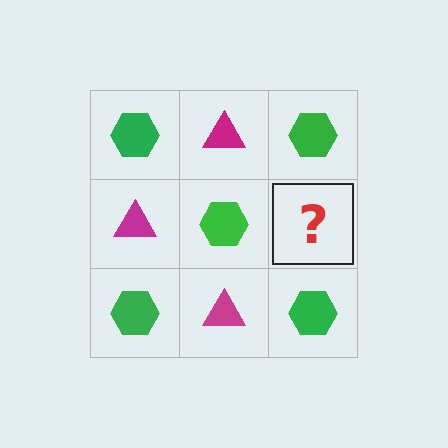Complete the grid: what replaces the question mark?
The question mark should be replaced with a magenta triangle.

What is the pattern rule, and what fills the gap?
The rule is that it alternates green hexagon and magenta triangle in a checkerboard pattern. The gap should be filled with a magenta triangle.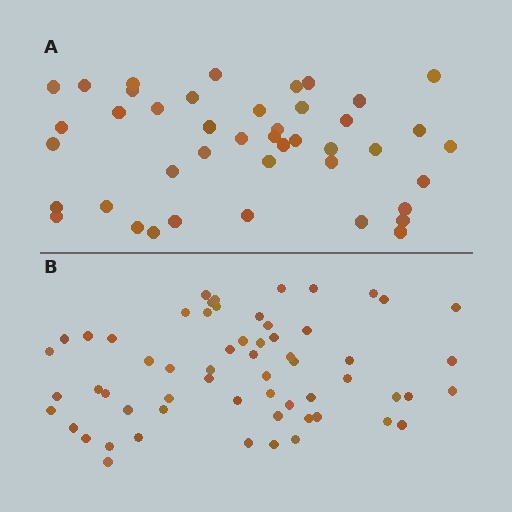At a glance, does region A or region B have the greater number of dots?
Region B (the bottom region) has more dots.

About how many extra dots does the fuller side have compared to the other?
Region B has approximately 15 more dots than region A.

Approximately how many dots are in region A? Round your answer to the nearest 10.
About 40 dots. (The exact count is 43, which rounds to 40.)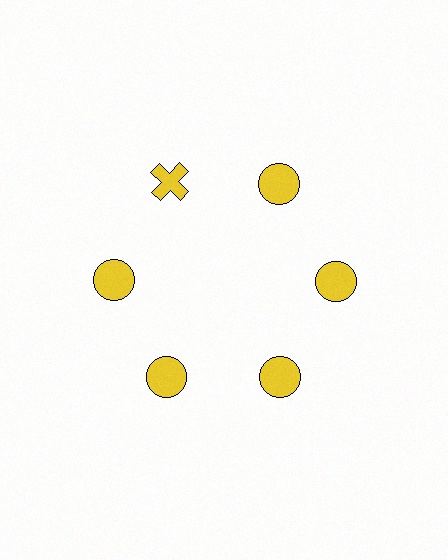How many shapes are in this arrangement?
There are 6 shapes arranged in a ring pattern.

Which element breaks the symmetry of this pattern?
The yellow cross at roughly the 11 o'clock position breaks the symmetry. All other shapes are yellow circles.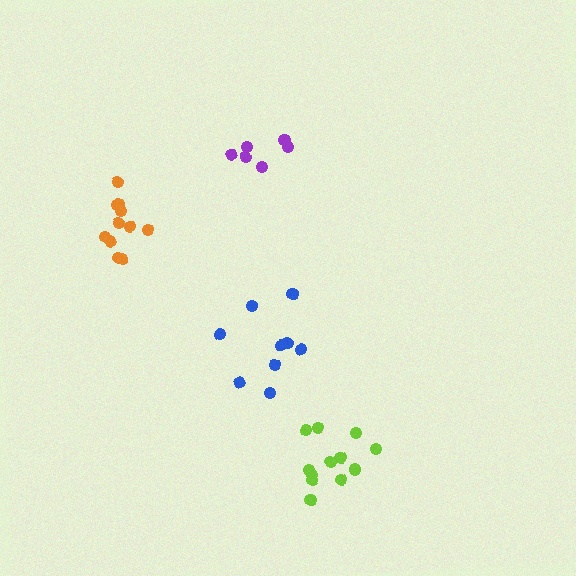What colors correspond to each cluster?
The clusters are colored: lime, purple, blue, orange.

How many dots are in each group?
Group 1: 12 dots, Group 2: 6 dots, Group 3: 9 dots, Group 4: 11 dots (38 total).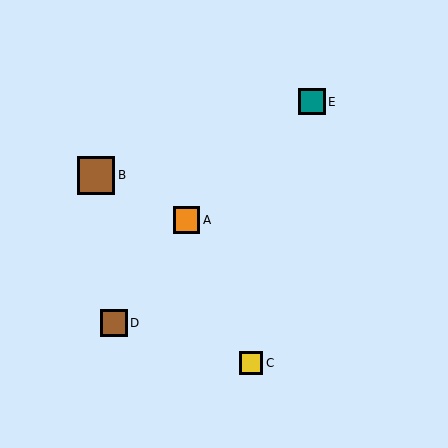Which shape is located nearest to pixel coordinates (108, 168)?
The brown square (labeled B) at (96, 175) is nearest to that location.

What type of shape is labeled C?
Shape C is a yellow square.